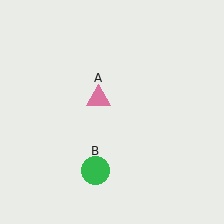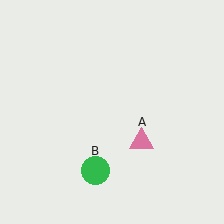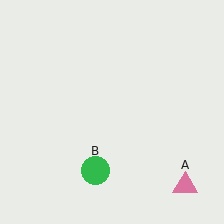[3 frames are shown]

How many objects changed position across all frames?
1 object changed position: pink triangle (object A).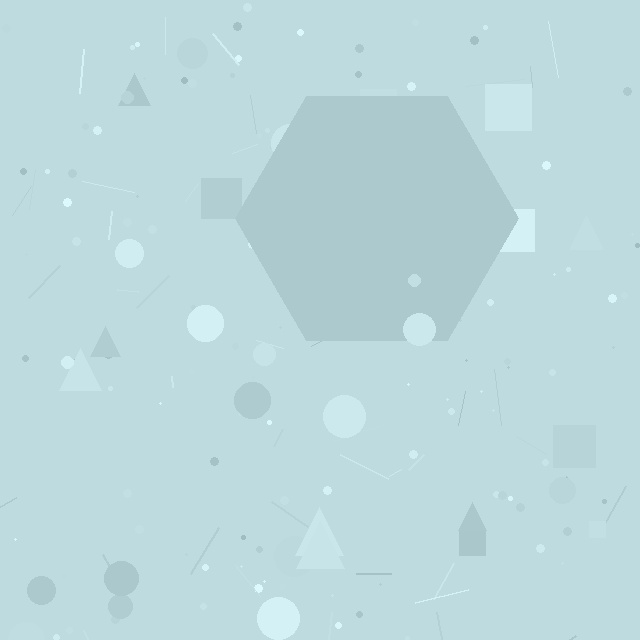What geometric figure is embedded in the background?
A hexagon is embedded in the background.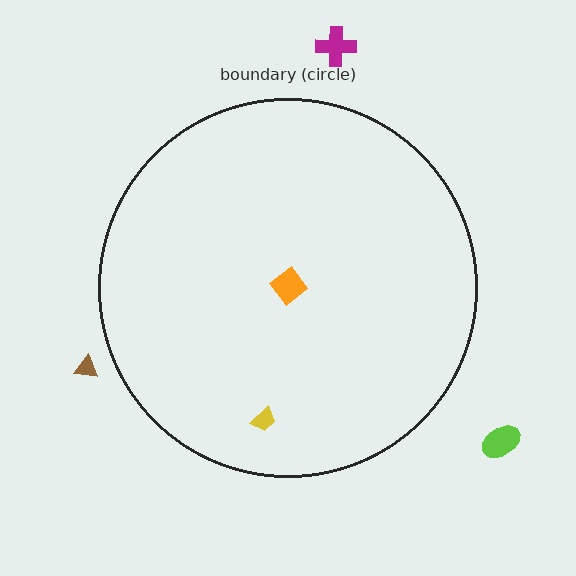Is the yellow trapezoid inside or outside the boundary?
Inside.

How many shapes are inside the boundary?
2 inside, 3 outside.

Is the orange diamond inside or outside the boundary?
Inside.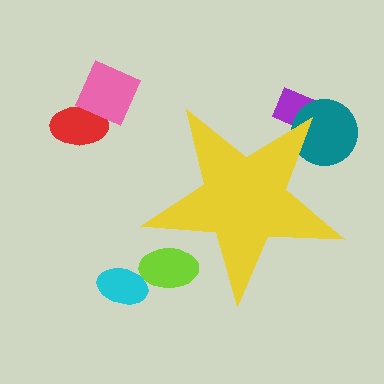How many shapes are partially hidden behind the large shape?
3 shapes are partially hidden.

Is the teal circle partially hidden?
Yes, the teal circle is partially hidden behind the yellow star.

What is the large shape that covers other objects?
A yellow star.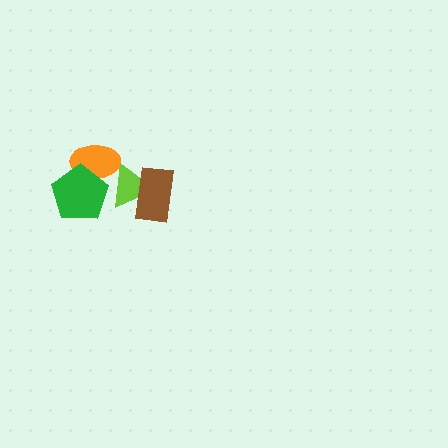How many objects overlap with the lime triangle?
2 objects overlap with the lime triangle.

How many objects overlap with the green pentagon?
1 object overlaps with the green pentagon.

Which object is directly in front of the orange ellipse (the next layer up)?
The green pentagon is directly in front of the orange ellipse.